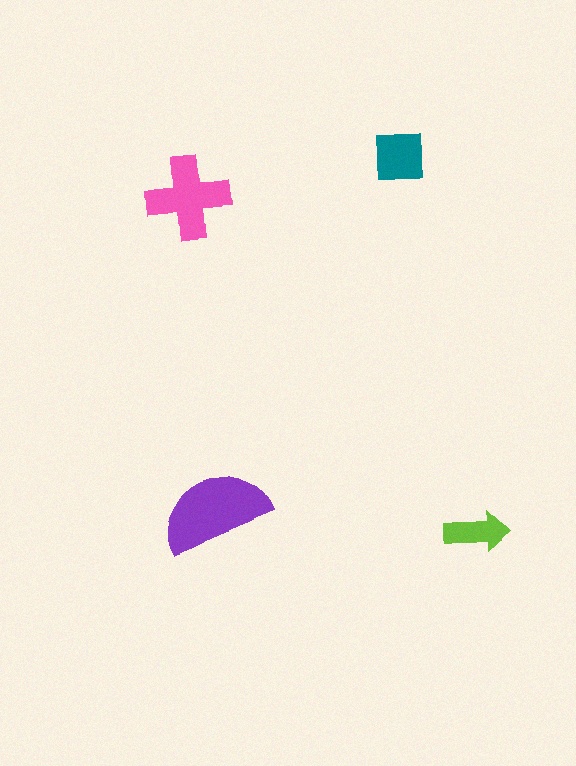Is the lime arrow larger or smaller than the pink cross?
Smaller.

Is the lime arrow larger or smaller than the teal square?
Smaller.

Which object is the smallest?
The lime arrow.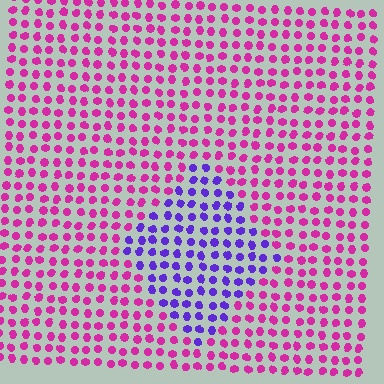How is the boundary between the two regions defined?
The boundary is defined purely by a slight shift in hue (about 58 degrees). Spacing, size, and orientation are identical on both sides.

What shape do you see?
I see a diamond.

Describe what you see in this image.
The image is filled with small magenta elements in a uniform arrangement. A diamond-shaped region is visible where the elements are tinted to a slightly different hue, forming a subtle color boundary.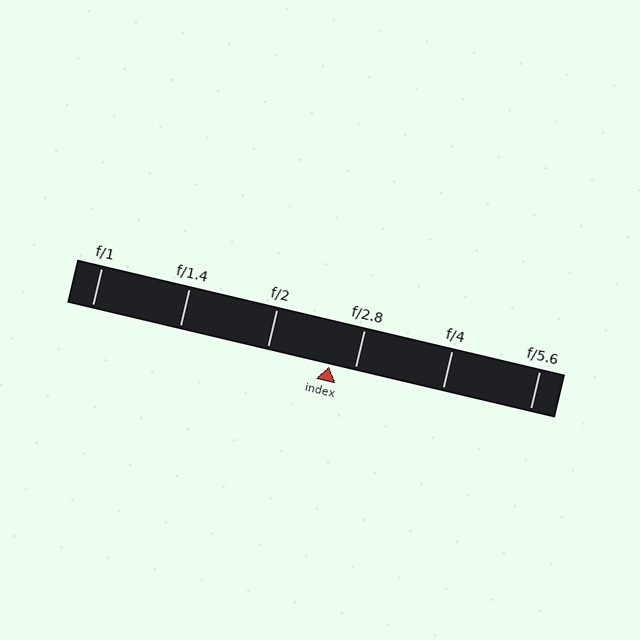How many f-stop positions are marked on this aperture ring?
There are 6 f-stop positions marked.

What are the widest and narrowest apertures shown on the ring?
The widest aperture shown is f/1 and the narrowest is f/5.6.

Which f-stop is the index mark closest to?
The index mark is closest to f/2.8.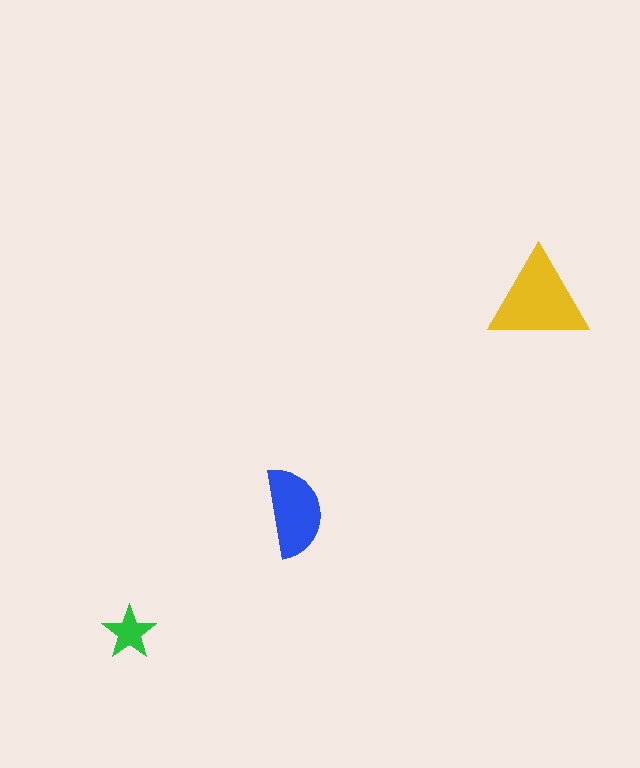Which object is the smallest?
The green star.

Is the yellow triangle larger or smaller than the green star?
Larger.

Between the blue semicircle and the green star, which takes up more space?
The blue semicircle.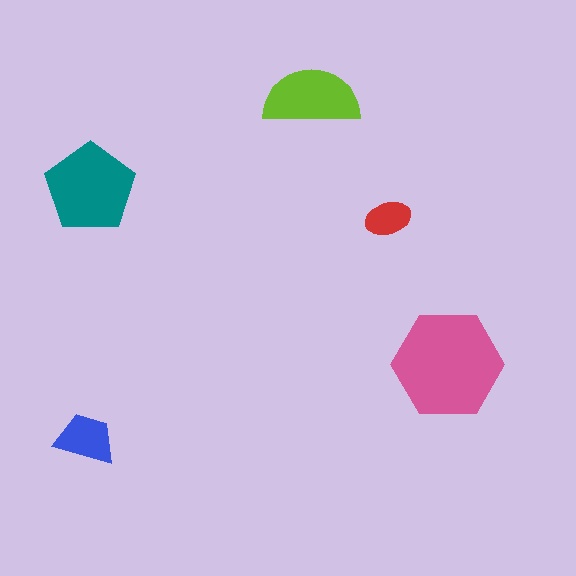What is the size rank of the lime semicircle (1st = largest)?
3rd.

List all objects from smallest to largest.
The red ellipse, the blue trapezoid, the lime semicircle, the teal pentagon, the pink hexagon.